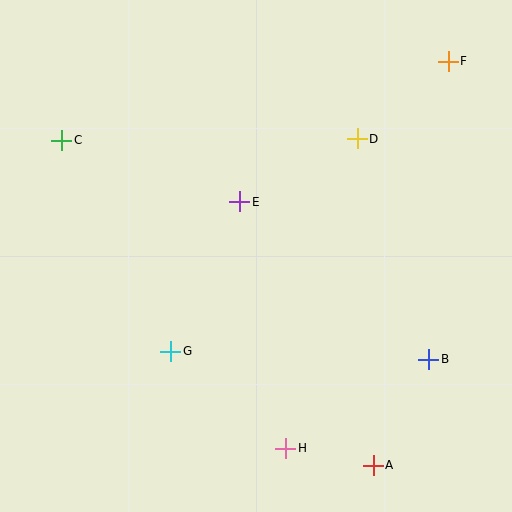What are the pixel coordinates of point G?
Point G is at (171, 351).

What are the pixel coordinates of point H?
Point H is at (286, 448).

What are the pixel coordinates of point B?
Point B is at (429, 360).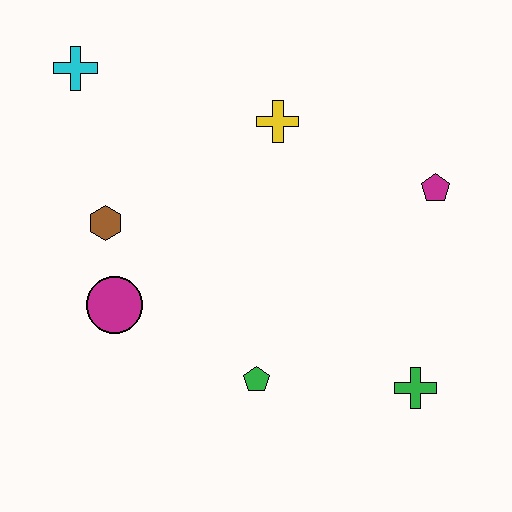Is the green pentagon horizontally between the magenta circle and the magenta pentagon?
Yes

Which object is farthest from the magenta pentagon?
The cyan cross is farthest from the magenta pentagon.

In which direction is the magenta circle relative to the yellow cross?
The magenta circle is below the yellow cross.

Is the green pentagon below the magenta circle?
Yes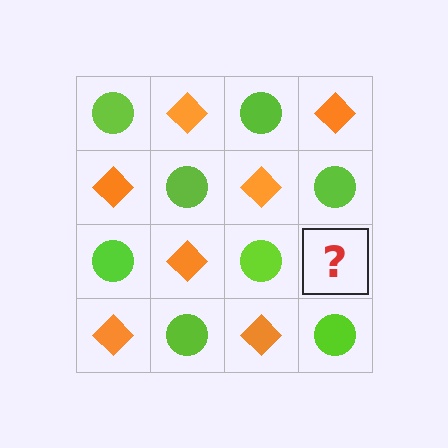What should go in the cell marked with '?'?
The missing cell should contain an orange diamond.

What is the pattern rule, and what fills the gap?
The rule is that it alternates lime circle and orange diamond in a checkerboard pattern. The gap should be filled with an orange diamond.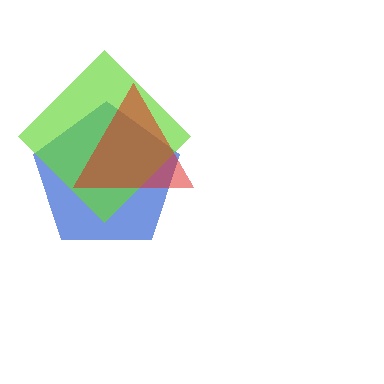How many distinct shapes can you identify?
There are 3 distinct shapes: a blue pentagon, a lime diamond, a red triangle.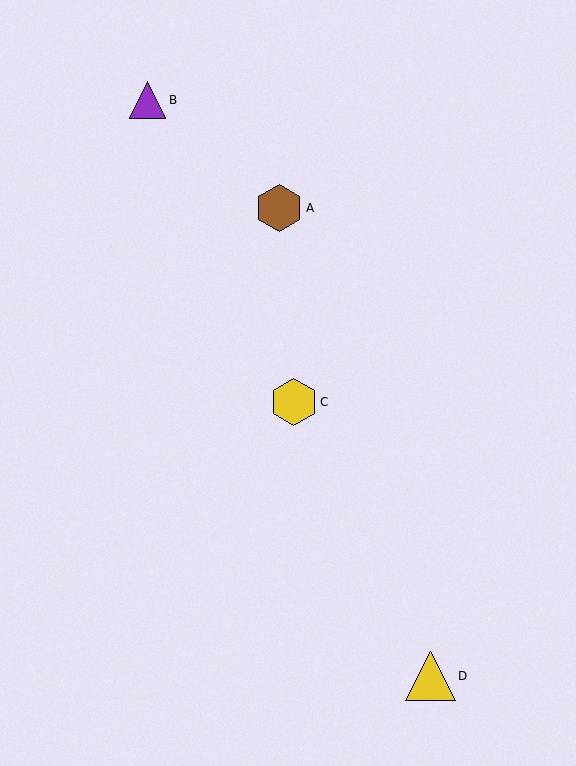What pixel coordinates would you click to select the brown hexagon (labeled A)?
Click at (279, 208) to select the brown hexagon A.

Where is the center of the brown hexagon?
The center of the brown hexagon is at (279, 208).